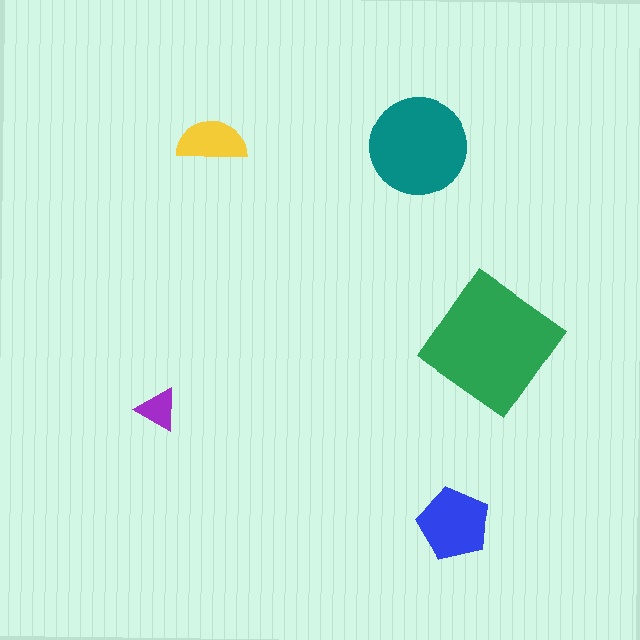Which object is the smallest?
The purple triangle.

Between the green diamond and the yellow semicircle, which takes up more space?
The green diamond.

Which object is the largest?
The green diamond.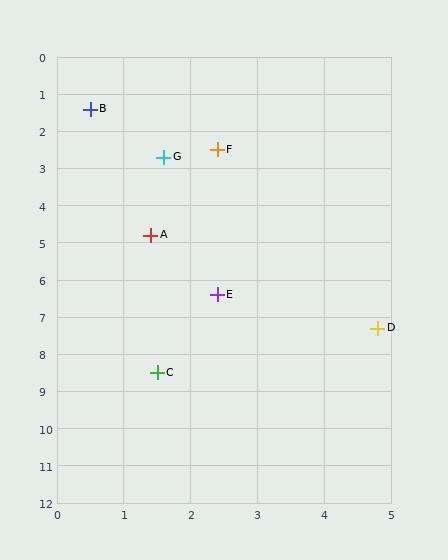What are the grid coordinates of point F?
Point F is at approximately (2.4, 2.5).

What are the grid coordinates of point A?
Point A is at approximately (1.4, 4.8).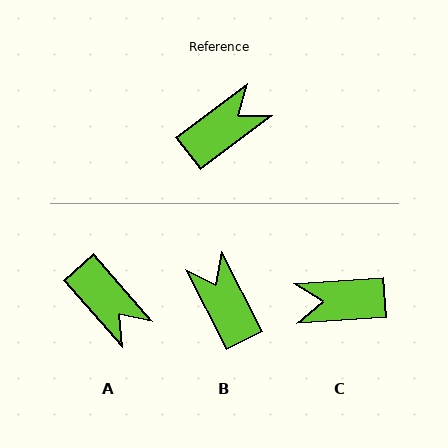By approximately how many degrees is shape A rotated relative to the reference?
Approximately 86 degrees clockwise.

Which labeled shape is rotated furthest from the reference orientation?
C, about 147 degrees away.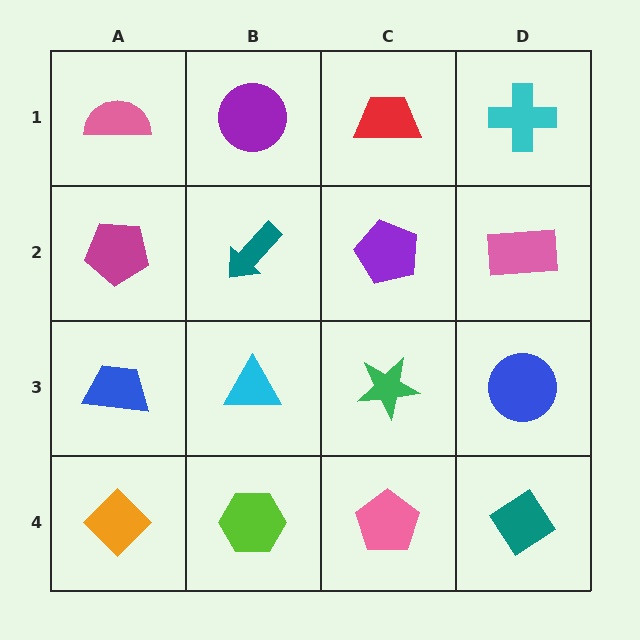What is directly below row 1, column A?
A magenta pentagon.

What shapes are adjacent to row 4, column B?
A cyan triangle (row 3, column B), an orange diamond (row 4, column A), a pink pentagon (row 4, column C).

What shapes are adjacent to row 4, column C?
A green star (row 3, column C), a lime hexagon (row 4, column B), a teal diamond (row 4, column D).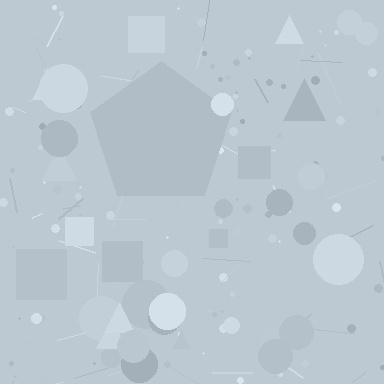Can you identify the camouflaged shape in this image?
The camouflaged shape is a pentagon.